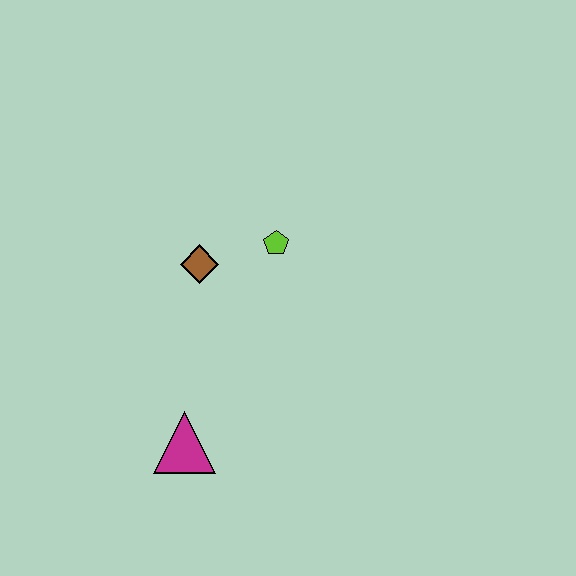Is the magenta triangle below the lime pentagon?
Yes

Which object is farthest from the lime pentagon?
The magenta triangle is farthest from the lime pentagon.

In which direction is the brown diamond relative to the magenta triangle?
The brown diamond is above the magenta triangle.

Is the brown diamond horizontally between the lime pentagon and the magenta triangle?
Yes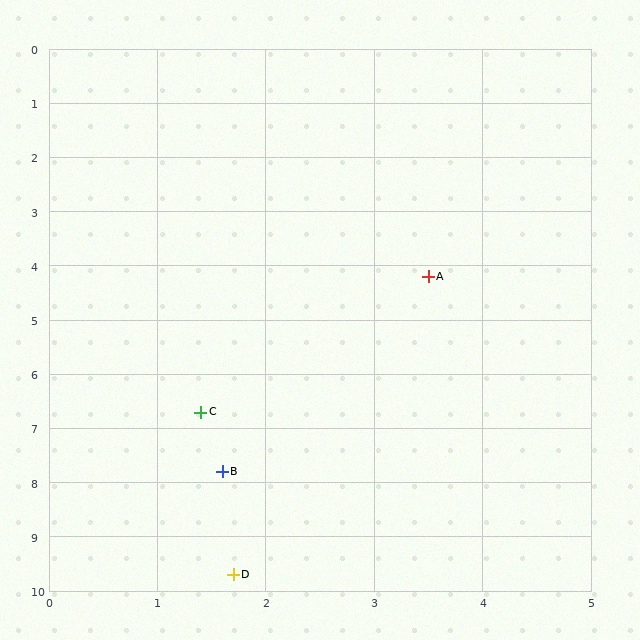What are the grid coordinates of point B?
Point B is at approximately (1.6, 7.8).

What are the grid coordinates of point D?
Point D is at approximately (1.7, 9.7).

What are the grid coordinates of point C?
Point C is at approximately (1.4, 6.7).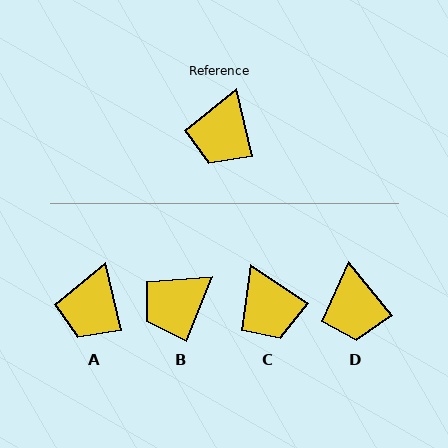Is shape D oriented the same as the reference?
No, it is off by about 26 degrees.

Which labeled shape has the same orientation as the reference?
A.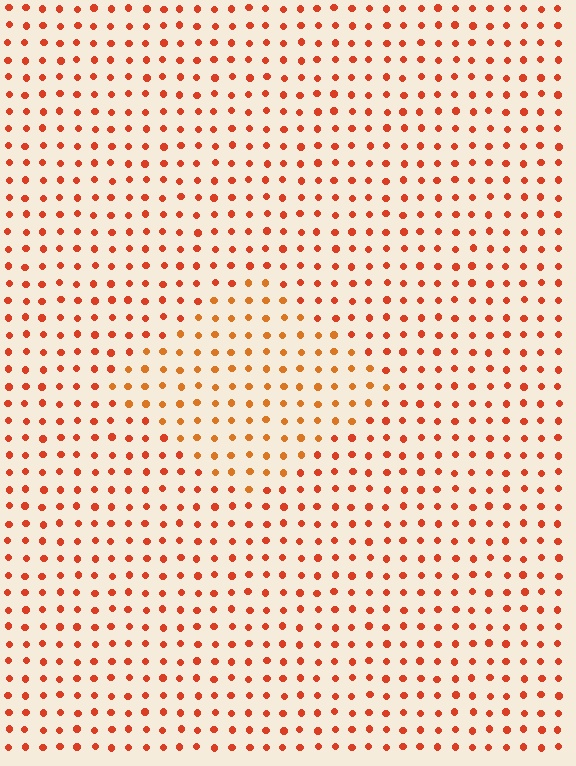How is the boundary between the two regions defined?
The boundary is defined purely by a slight shift in hue (about 18 degrees). Spacing, size, and orientation are identical on both sides.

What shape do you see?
I see a diamond.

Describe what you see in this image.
The image is filled with small red elements in a uniform arrangement. A diamond-shaped region is visible where the elements are tinted to a slightly different hue, forming a subtle color boundary.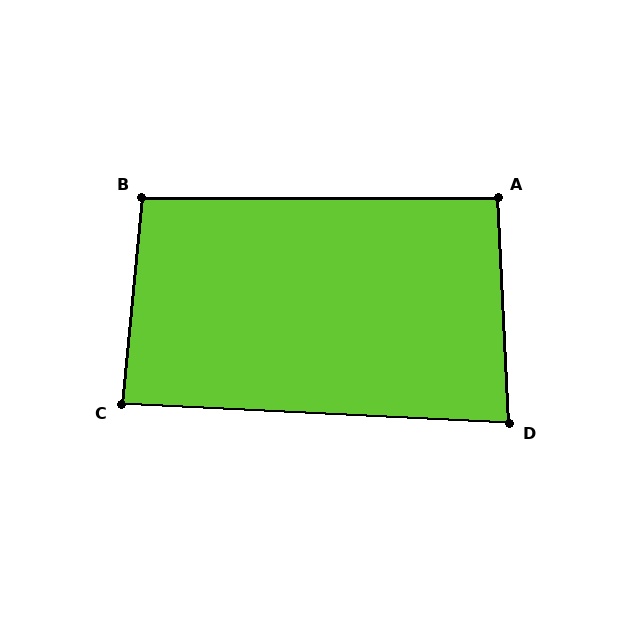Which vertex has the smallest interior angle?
D, at approximately 84 degrees.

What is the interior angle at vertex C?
Approximately 87 degrees (approximately right).